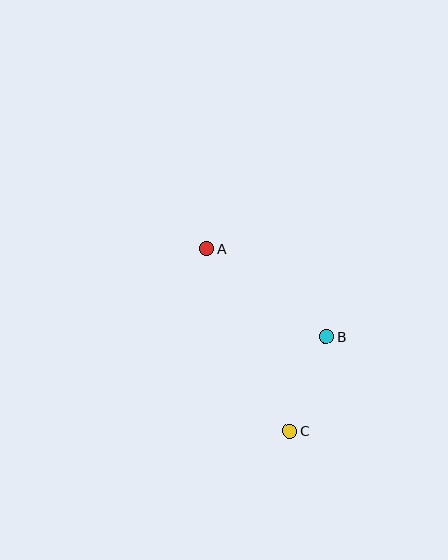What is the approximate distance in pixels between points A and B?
The distance between A and B is approximately 148 pixels.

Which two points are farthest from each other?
Points A and C are farthest from each other.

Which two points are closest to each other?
Points B and C are closest to each other.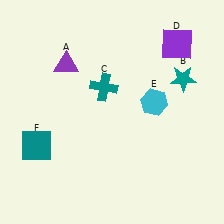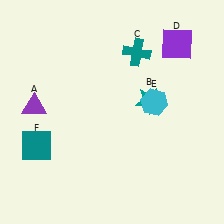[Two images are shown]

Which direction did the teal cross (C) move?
The teal cross (C) moved up.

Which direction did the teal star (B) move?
The teal star (B) moved left.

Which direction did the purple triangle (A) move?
The purple triangle (A) moved down.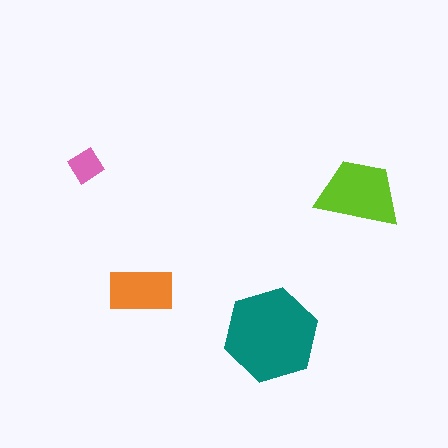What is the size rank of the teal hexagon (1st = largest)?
1st.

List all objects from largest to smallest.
The teal hexagon, the lime trapezoid, the orange rectangle, the pink diamond.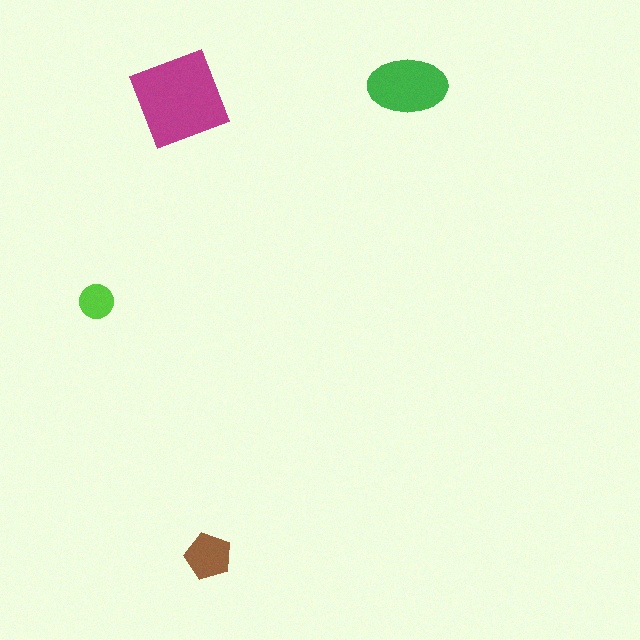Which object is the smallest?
The lime circle.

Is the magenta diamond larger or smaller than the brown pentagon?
Larger.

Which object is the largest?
The magenta diamond.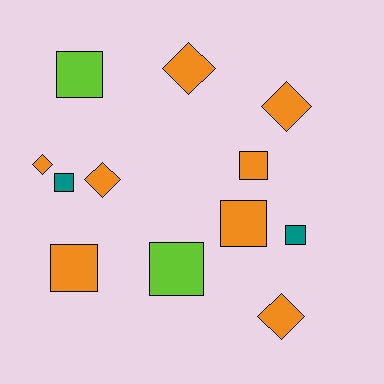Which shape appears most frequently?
Square, with 7 objects.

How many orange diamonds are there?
There are 5 orange diamonds.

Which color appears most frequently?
Orange, with 8 objects.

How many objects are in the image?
There are 12 objects.